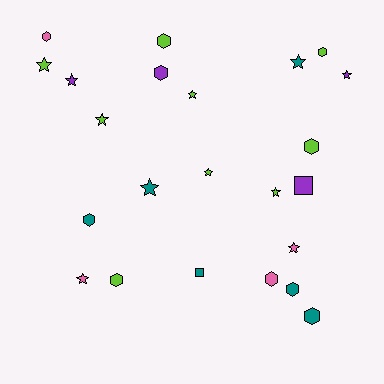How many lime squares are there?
There are no lime squares.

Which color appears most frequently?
Lime, with 9 objects.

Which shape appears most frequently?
Star, with 11 objects.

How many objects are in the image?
There are 23 objects.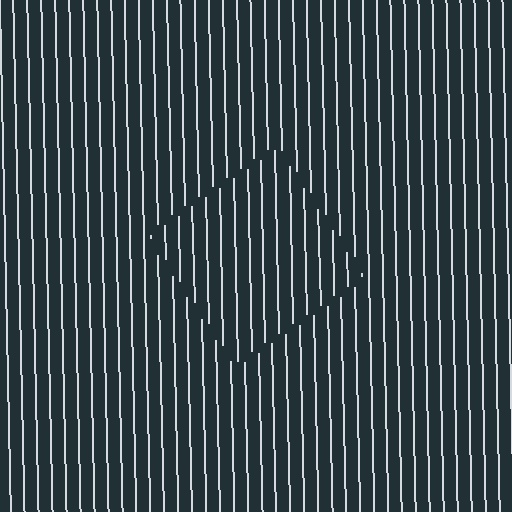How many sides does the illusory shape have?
4 sides — the line-ends trace a square.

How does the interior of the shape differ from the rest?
The interior of the shape contains the same grating, shifted by half a period — the contour is defined by the phase discontinuity where line-ends from the inner and outer gratings abut.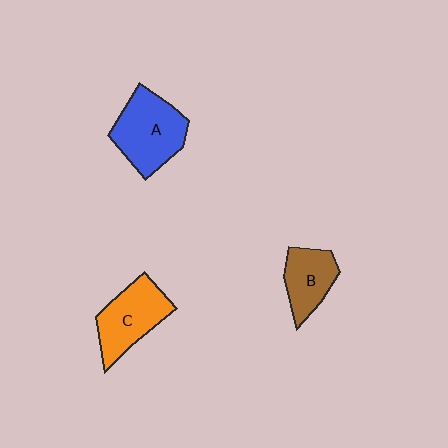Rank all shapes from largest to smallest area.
From largest to smallest: A (blue), C (orange), B (brown).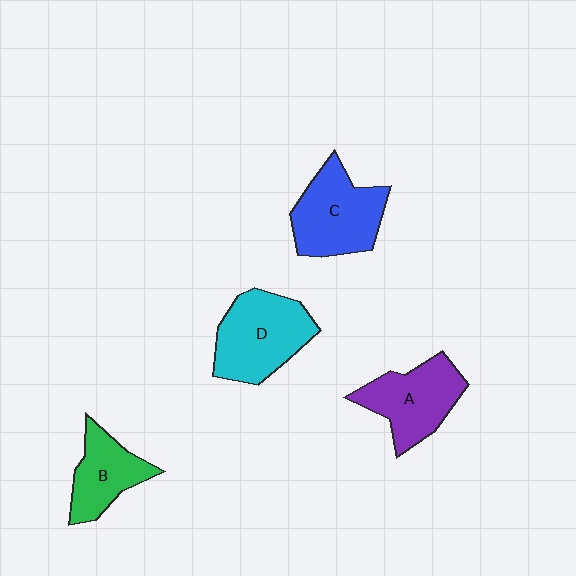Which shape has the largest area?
Shape D (cyan).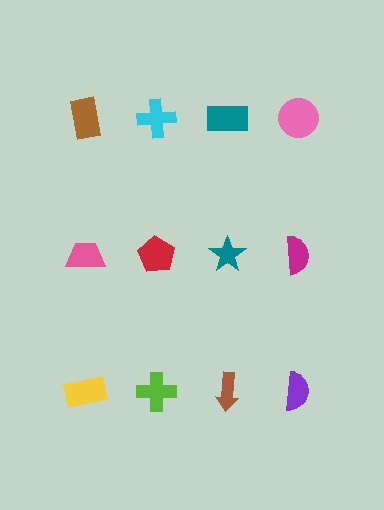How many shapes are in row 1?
4 shapes.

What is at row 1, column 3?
A teal rectangle.